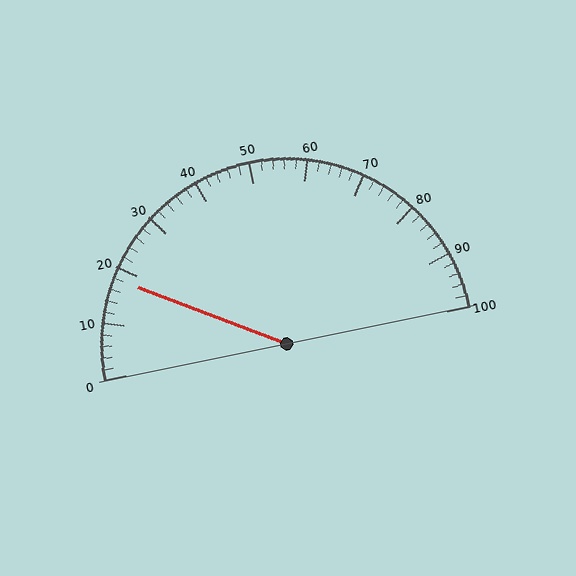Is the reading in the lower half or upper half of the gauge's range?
The reading is in the lower half of the range (0 to 100).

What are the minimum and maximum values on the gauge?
The gauge ranges from 0 to 100.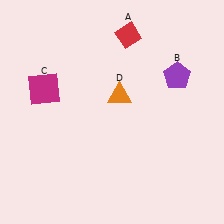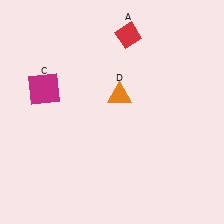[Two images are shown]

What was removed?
The purple pentagon (B) was removed in Image 2.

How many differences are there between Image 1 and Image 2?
There is 1 difference between the two images.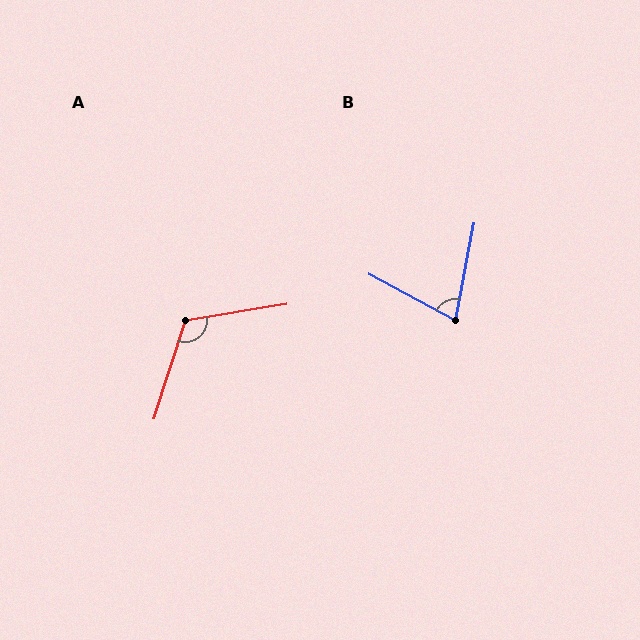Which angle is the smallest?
B, at approximately 72 degrees.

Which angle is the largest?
A, at approximately 117 degrees.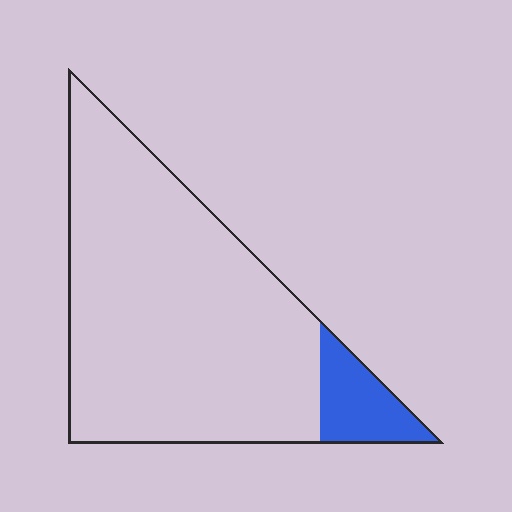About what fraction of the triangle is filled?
About one tenth (1/10).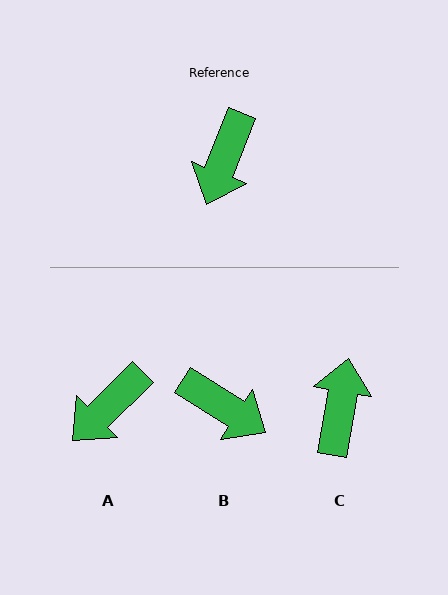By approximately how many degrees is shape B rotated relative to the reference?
Approximately 79 degrees counter-clockwise.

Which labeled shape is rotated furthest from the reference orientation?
C, about 168 degrees away.